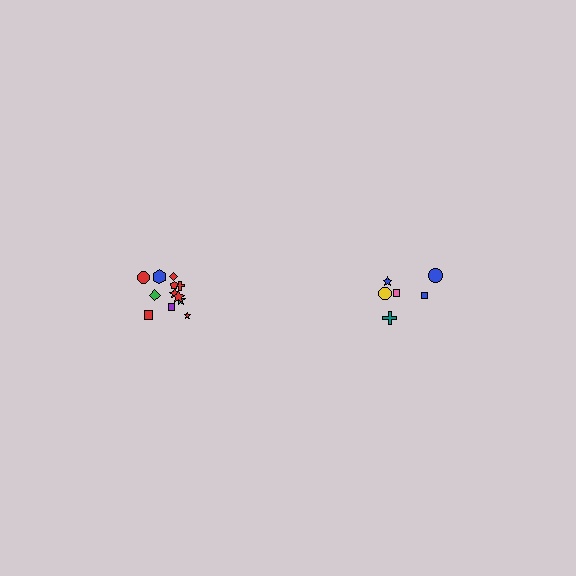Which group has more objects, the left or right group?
The left group.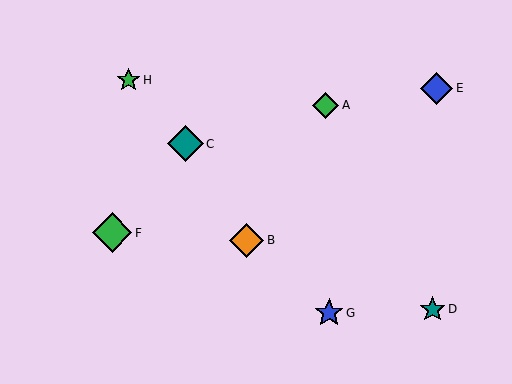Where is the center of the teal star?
The center of the teal star is at (433, 309).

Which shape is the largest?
The green diamond (labeled F) is the largest.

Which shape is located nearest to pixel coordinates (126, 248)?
The green diamond (labeled F) at (112, 233) is nearest to that location.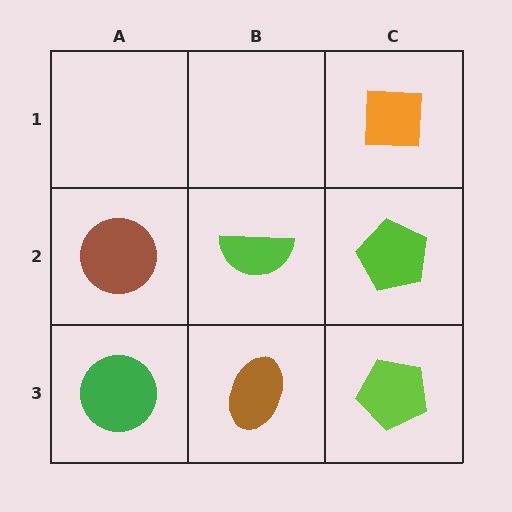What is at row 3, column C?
A lime pentagon.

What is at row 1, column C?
An orange square.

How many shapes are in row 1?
1 shape.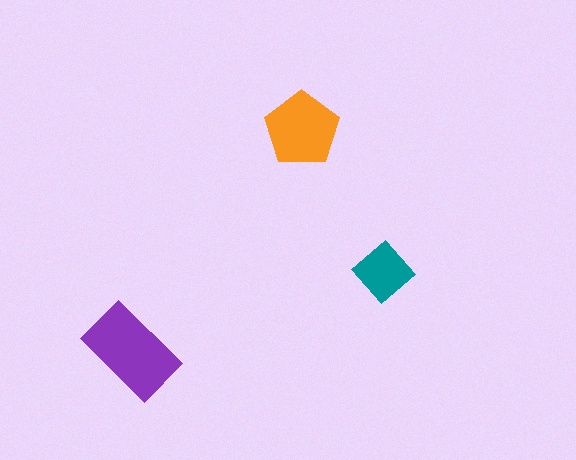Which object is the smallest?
The teal diamond.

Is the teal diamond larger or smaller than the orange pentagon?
Smaller.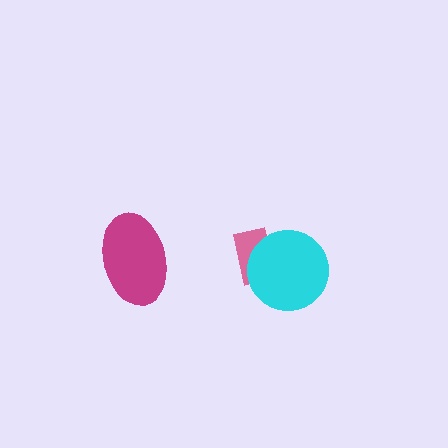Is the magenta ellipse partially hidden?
No, no other shape covers it.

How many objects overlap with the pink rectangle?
1 object overlaps with the pink rectangle.